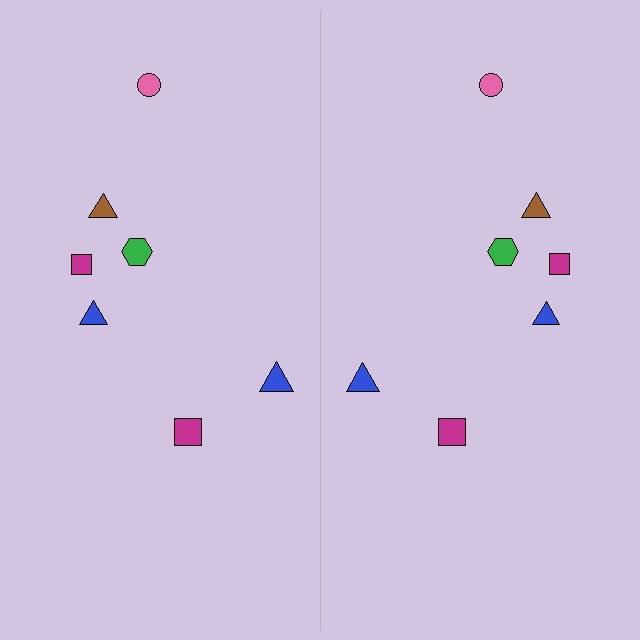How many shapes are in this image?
There are 14 shapes in this image.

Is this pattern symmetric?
Yes, this pattern has bilateral (reflection) symmetry.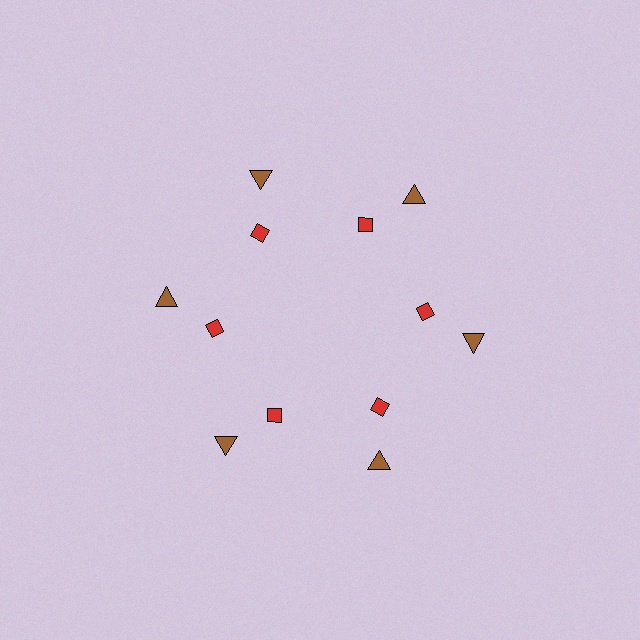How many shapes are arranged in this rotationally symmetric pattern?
There are 12 shapes, arranged in 6 groups of 2.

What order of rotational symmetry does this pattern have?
This pattern has 6-fold rotational symmetry.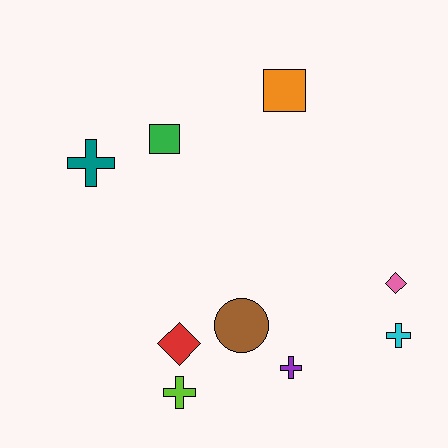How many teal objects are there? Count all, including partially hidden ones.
There is 1 teal object.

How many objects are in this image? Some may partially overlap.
There are 9 objects.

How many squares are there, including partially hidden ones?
There are 2 squares.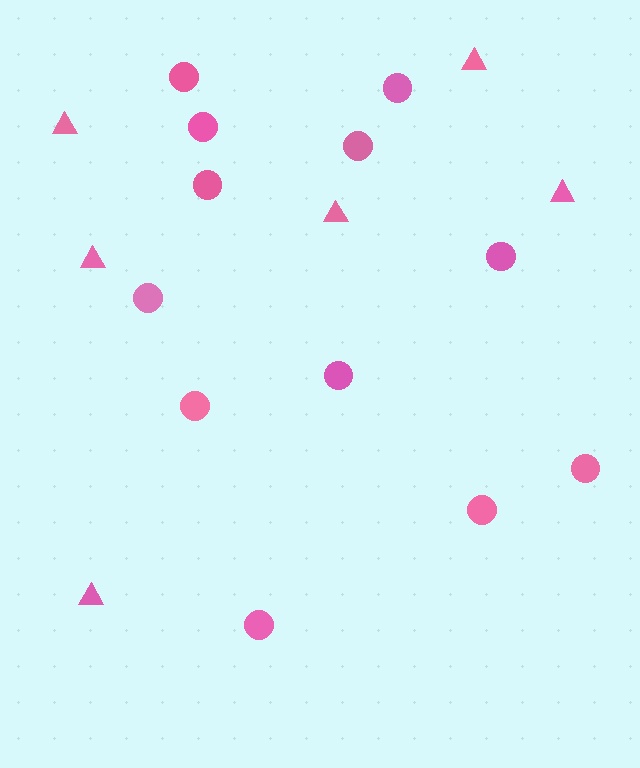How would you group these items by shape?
There are 2 groups: one group of circles (12) and one group of triangles (6).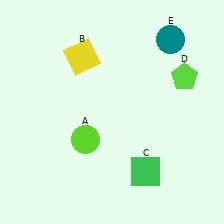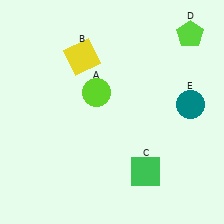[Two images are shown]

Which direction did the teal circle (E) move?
The teal circle (E) moved down.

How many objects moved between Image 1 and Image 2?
3 objects moved between the two images.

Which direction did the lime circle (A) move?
The lime circle (A) moved up.